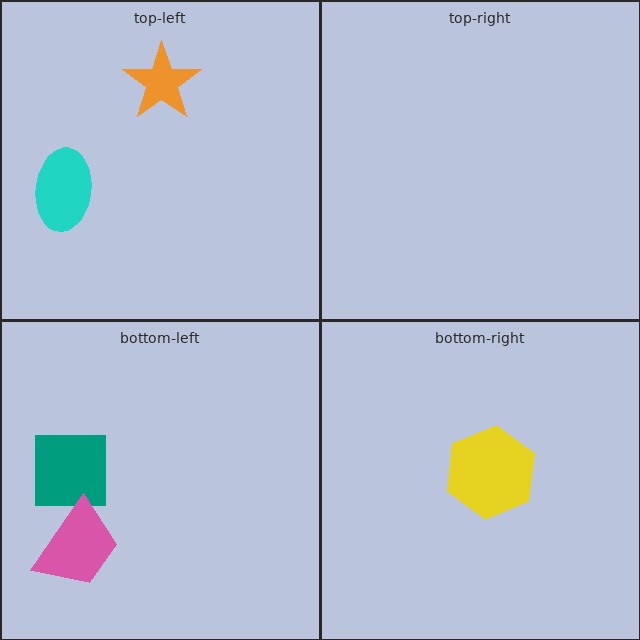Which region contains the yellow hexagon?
The bottom-right region.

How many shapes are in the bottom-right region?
1.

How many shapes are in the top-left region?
2.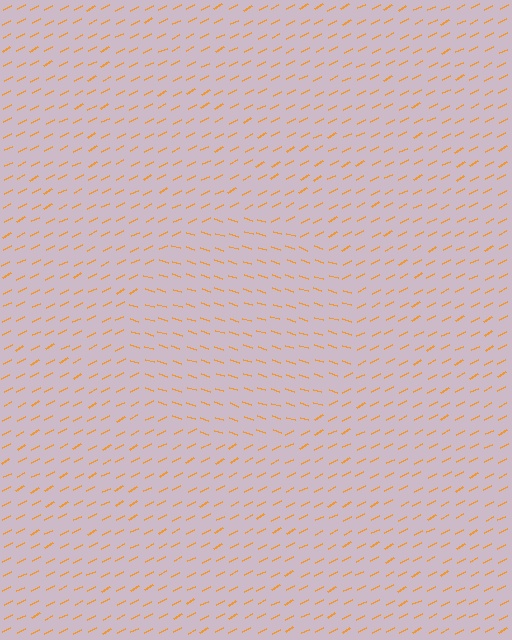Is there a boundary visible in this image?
Yes, there is a texture boundary formed by a change in line orientation.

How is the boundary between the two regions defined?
The boundary is defined purely by a change in line orientation (approximately 45 degrees difference). All lines are the same color and thickness.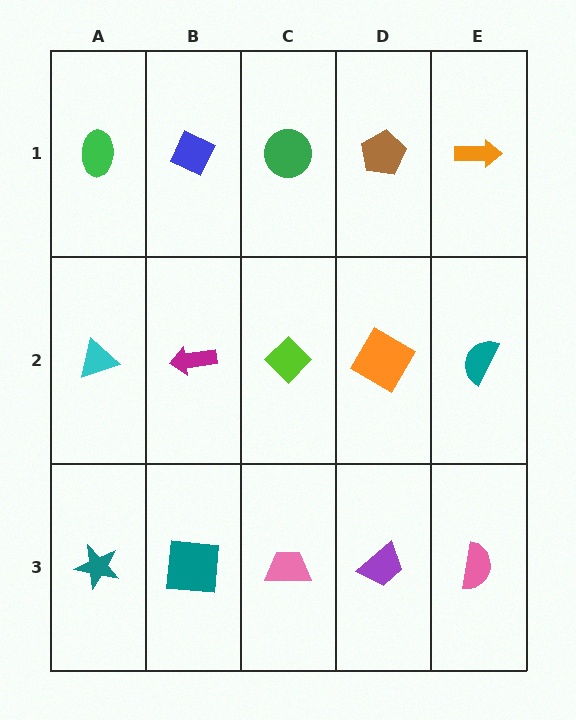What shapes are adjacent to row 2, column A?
A green ellipse (row 1, column A), a teal star (row 3, column A), a magenta arrow (row 2, column B).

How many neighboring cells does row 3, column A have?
2.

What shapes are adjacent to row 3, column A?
A cyan triangle (row 2, column A), a teal square (row 3, column B).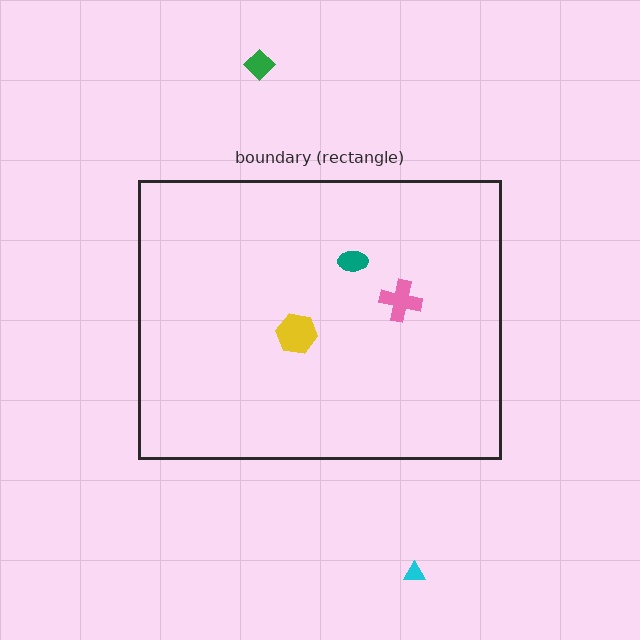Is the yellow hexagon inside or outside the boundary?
Inside.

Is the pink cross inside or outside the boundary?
Inside.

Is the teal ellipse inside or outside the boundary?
Inside.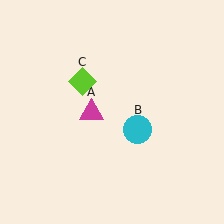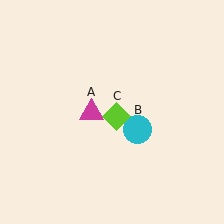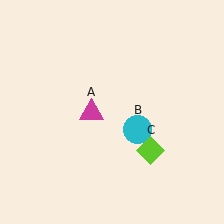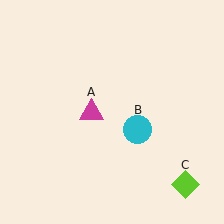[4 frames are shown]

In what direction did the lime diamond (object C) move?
The lime diamond (object C) moved down and to the right.